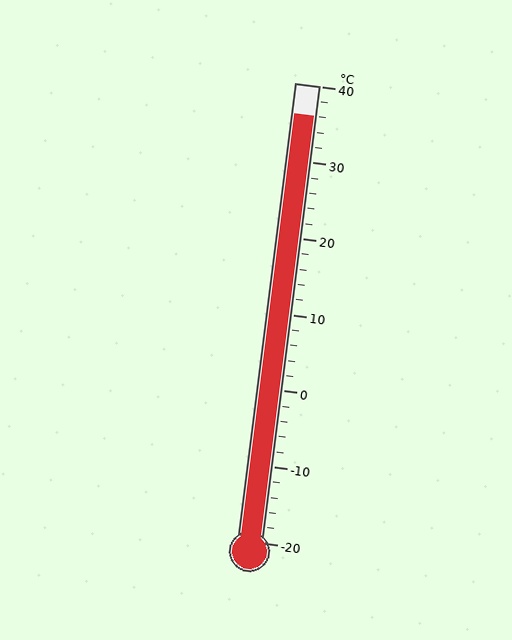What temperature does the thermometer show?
The thermometer shows approximately 36°C.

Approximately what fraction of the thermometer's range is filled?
The thermometer is filled to approximately 95% of its range.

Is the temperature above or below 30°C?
The temperature is above 30°C.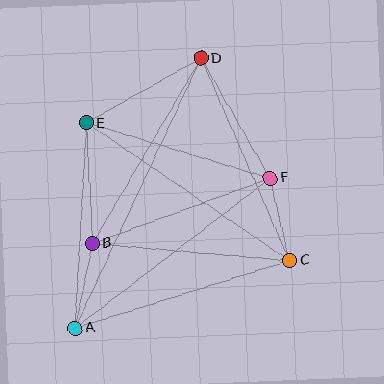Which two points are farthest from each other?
Points A and D are farthest from each other.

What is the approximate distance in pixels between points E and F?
The distance between E and F is approximately 192 pixels.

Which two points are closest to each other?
Points C and F are closest to each other.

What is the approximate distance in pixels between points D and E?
The distance between D and E is approximately 132 pixels.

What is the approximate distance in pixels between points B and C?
The distance between B and C is approximately 198 pixels.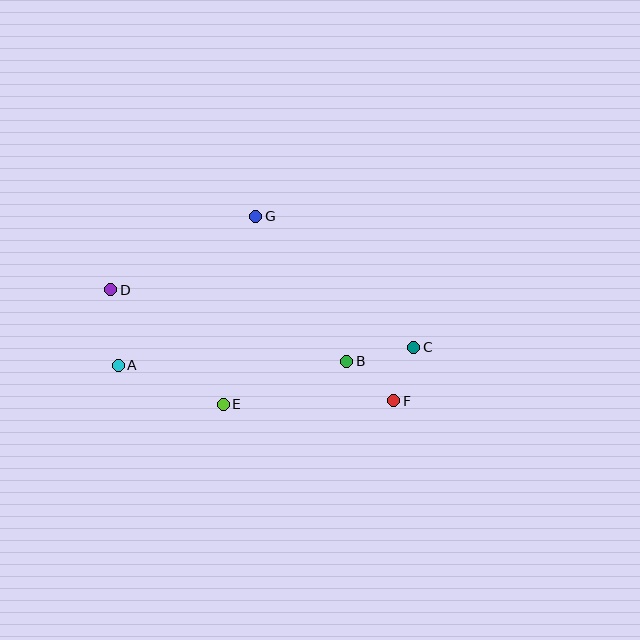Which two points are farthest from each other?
Points C and D are farthest from each other.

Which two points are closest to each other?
Points C and F are closest to each other.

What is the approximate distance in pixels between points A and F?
The distance between A and F is approximately 278 pixels.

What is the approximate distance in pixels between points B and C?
The distance between B and C is approximately 68 pixels.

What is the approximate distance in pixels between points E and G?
The distance between E and G is approximately 191 pixels.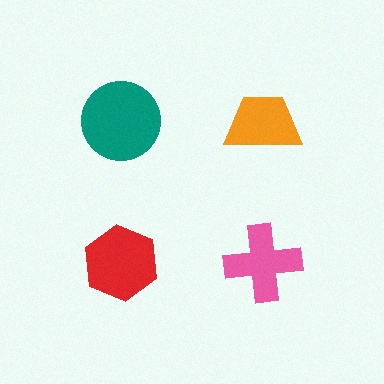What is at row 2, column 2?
A pink cross.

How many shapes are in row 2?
2 shapes.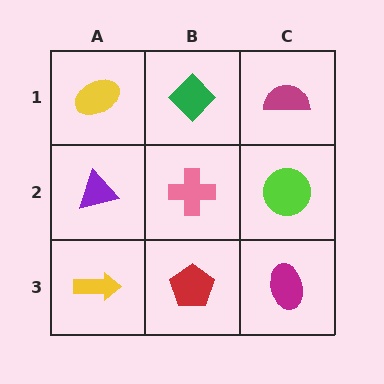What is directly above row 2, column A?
A yellow ellipse.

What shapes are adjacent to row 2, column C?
A magenta semicircle (row 1, column C), a magenta ellipse (row 3, column C), a pink cross (row 2, column B).